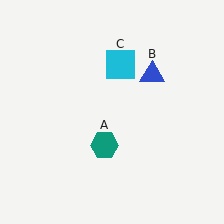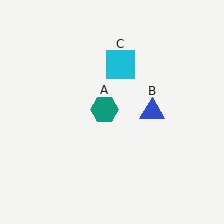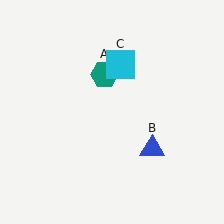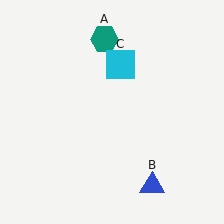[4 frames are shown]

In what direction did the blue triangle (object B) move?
The blue triangle (object B) moved down.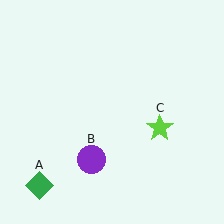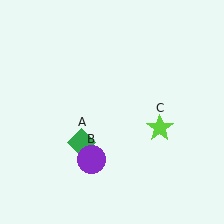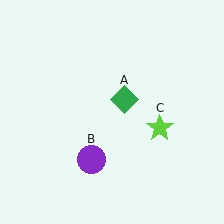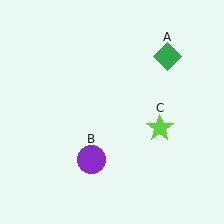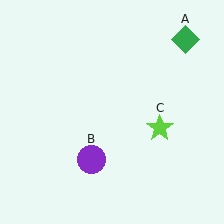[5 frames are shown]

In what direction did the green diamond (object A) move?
The green diamond (object A) moved up and to the right.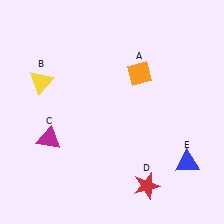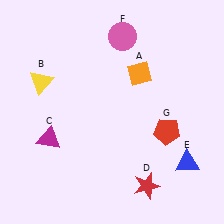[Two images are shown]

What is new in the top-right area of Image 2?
A pink circle (F) was added in the top-right area of Image 2.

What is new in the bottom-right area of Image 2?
A red pentagon (G) was added in the bottom-right area of Image 2.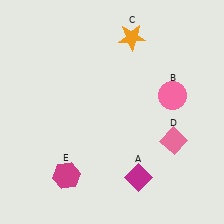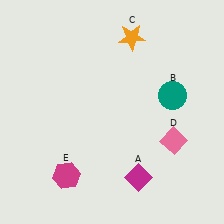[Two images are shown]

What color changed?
The circle (B) changed from pink in Image 1 to teal in Image 2.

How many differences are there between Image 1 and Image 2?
There is 1 difference between the two images.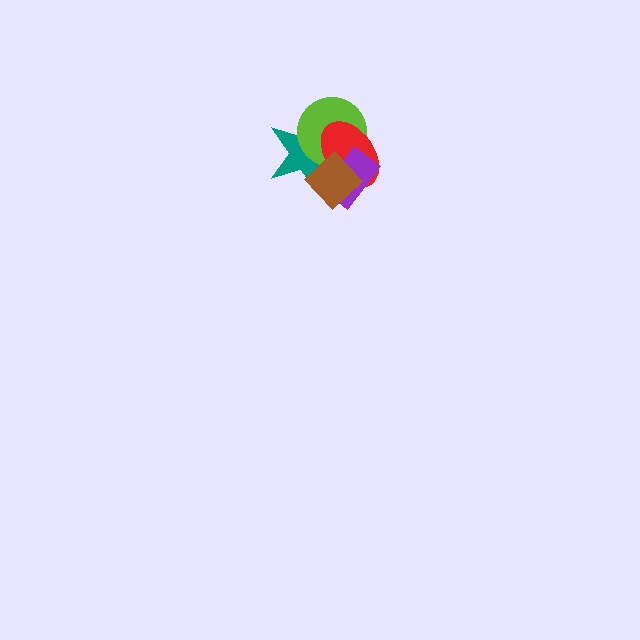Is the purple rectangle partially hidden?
Yes, it is partially covered by another shape.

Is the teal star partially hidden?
Yes, it is partially covered by another shape.